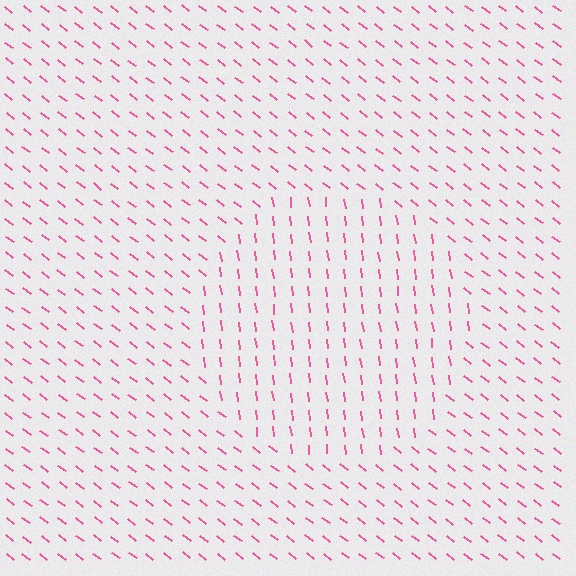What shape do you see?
I see a circle.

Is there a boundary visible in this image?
Yes, there is a texture boundary formed by a change in line orientation.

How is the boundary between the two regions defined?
The boundary is defined purely by a change in line orientation (approximately 45 degrees difference). All lines are the same color and thickness.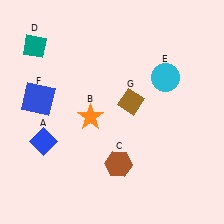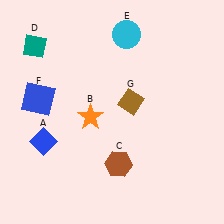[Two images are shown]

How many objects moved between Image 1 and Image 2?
1 object moved between the two images.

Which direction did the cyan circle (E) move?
The cyan circle (E) moved up.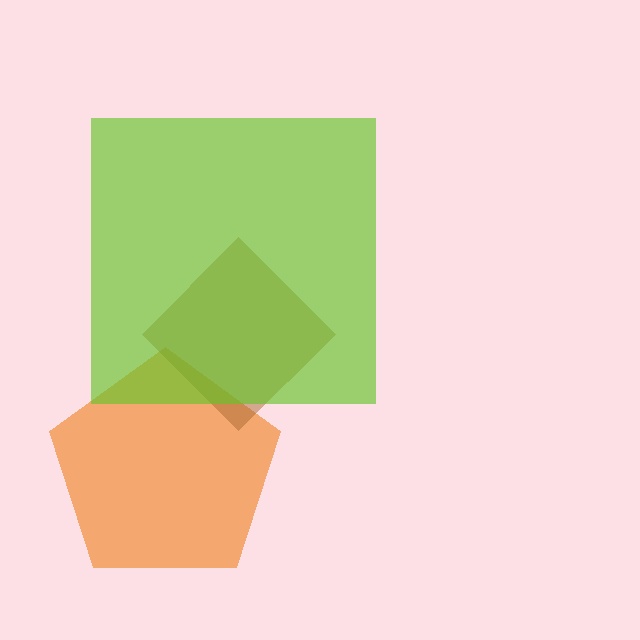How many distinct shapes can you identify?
There are 3 distinct shapes: an orange pentagon, a brown diamond, a lime square.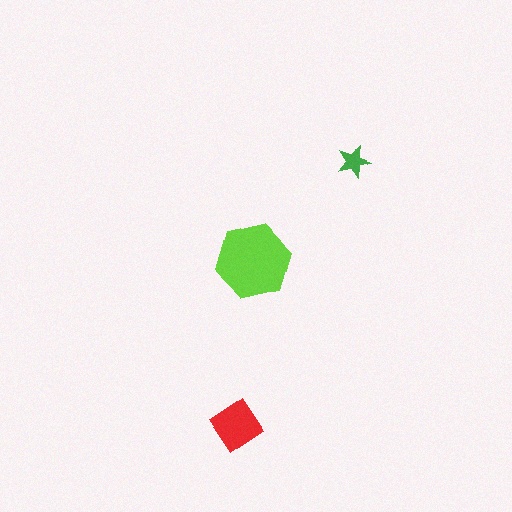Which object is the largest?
The lime hexagon.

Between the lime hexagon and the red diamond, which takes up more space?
The lime hexagon.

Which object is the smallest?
The green star.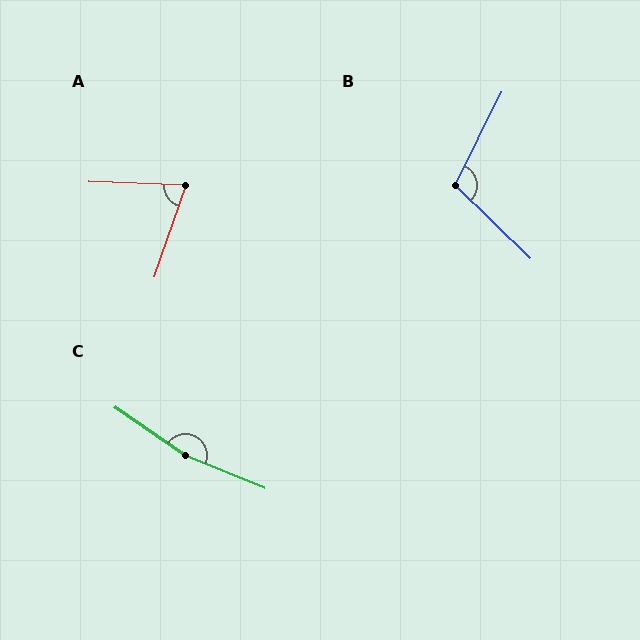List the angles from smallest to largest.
A (74°), B (108°), C (167°).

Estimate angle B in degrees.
Approximately 108 degrees.